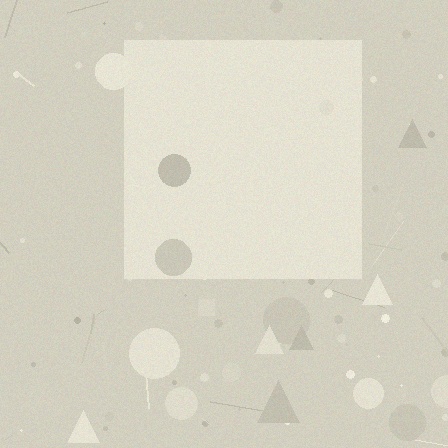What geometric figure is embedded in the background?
A square is embedded in the background.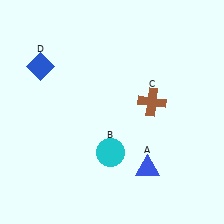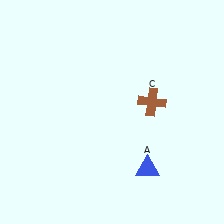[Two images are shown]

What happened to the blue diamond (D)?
The blue diamond (D) was removed in Image 2. It was in the top-left area of Image 1.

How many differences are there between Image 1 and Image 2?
There are 2 differences between the two images.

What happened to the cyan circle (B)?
The cyan circle (B) was removed in Image 2. It was in the bottom-left area of Image 1.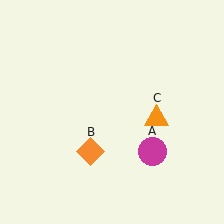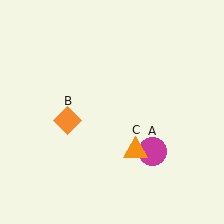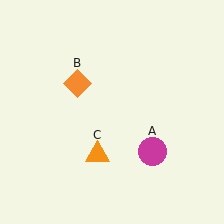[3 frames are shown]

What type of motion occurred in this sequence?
The orange diamond (object B), orange triangle (object C) rotated clockwise around the center of the scene.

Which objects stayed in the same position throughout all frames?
Magenta circle (object A) remained stationary.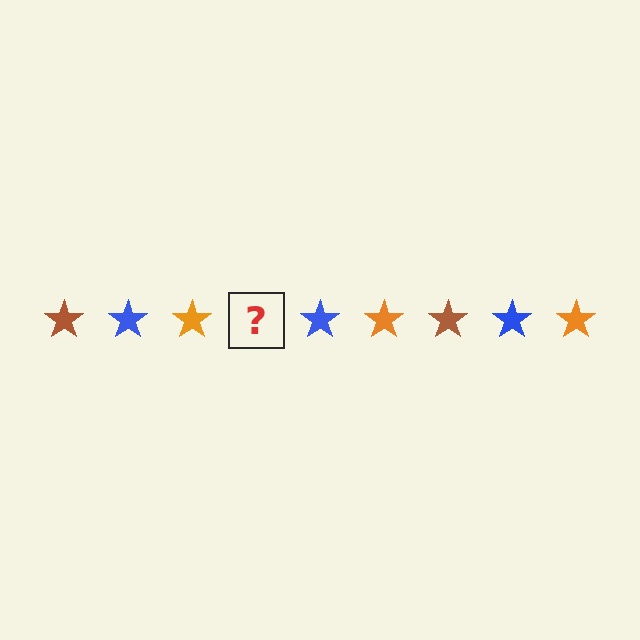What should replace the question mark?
The question mark should be replaced with a brown star.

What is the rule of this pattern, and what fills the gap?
The rule is that the pattern cycles through brown, blue, orange stars. The gap should be filled with a brown star.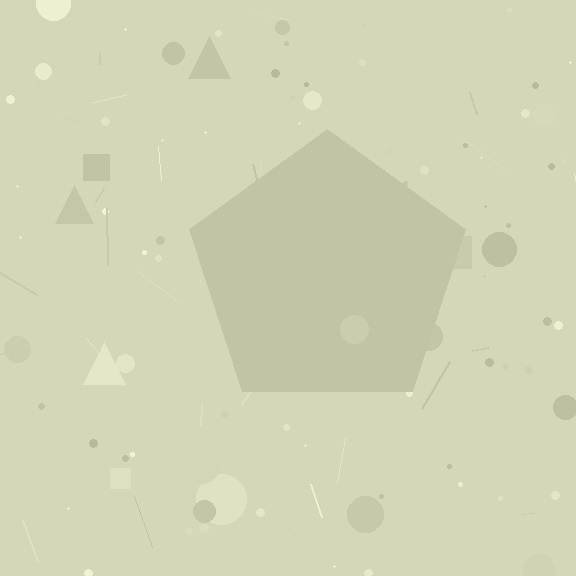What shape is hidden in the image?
A pentagon is hidden in the image.